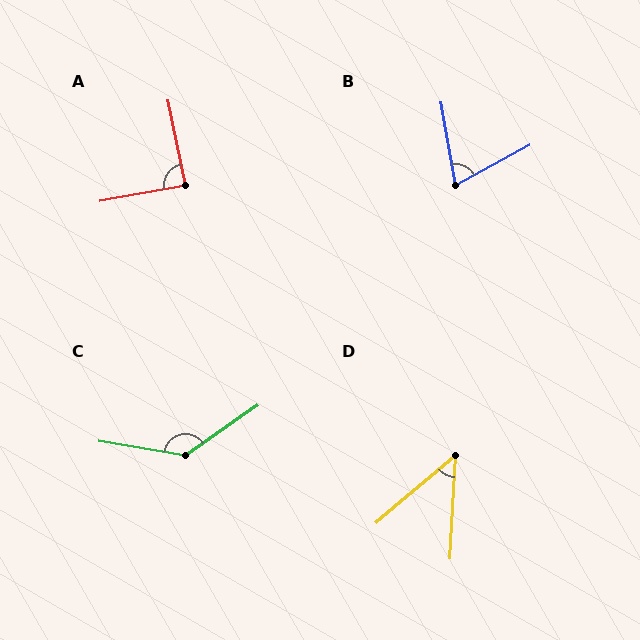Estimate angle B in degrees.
Approximately 71 degrees.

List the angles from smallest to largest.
D (47°), B (71°), A (89°), C (136°).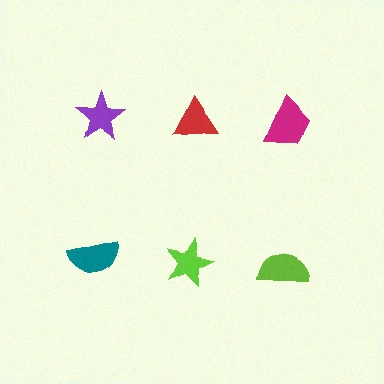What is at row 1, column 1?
A purple star.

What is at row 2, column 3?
A lime semicircle.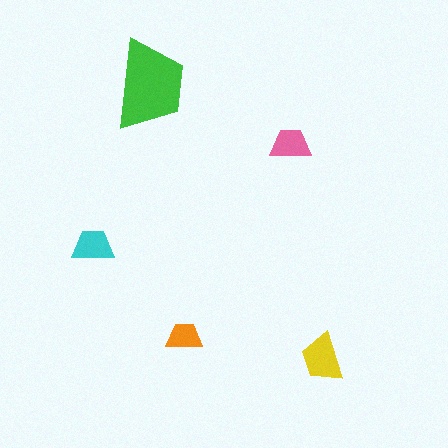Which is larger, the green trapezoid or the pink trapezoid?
The green one.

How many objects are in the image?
There are 5 objects in the image.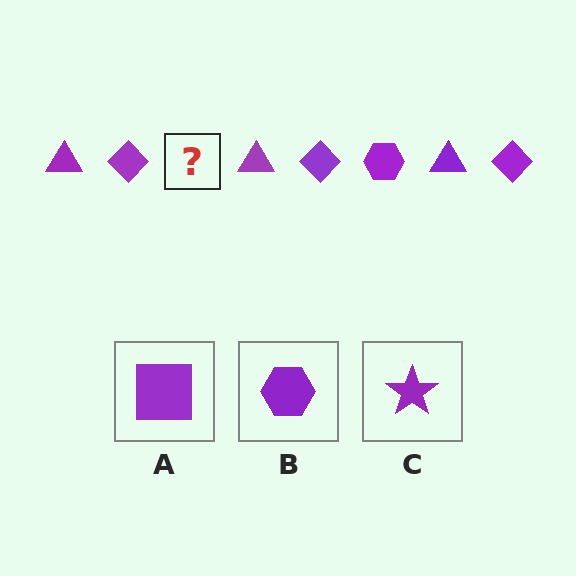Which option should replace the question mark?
Option B.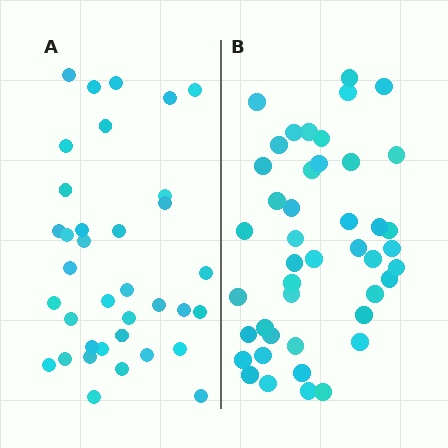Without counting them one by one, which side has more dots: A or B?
Region B (the right region) has more dots.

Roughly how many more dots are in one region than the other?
Region B has roughly 8 or so more dots than region A.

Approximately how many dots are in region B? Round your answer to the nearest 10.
About 40 dots. (The exact count is 44, which rounds to 40.)